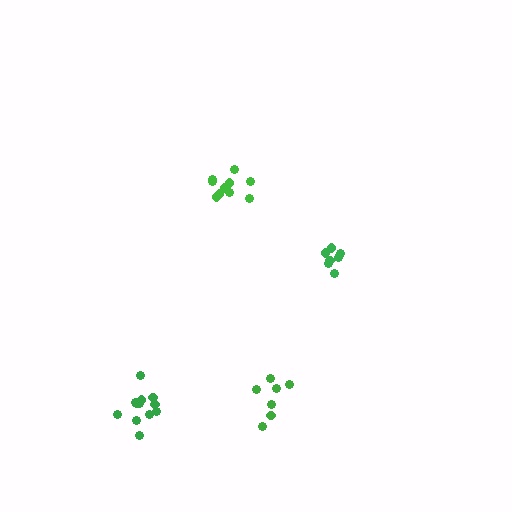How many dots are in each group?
Group 1: 12 dots, Group 2: 10 dots, Group 3: 7 dots, Group 4: 7 dots (36 total).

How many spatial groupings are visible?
There are 4 spatial groupings.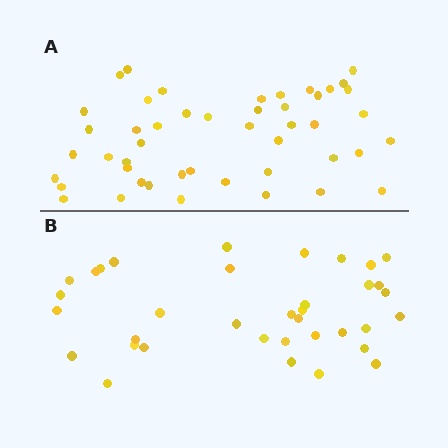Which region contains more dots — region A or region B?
Region A (the top region) has more dots.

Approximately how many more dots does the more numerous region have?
Region A has roughly 12 or so more dots than region B.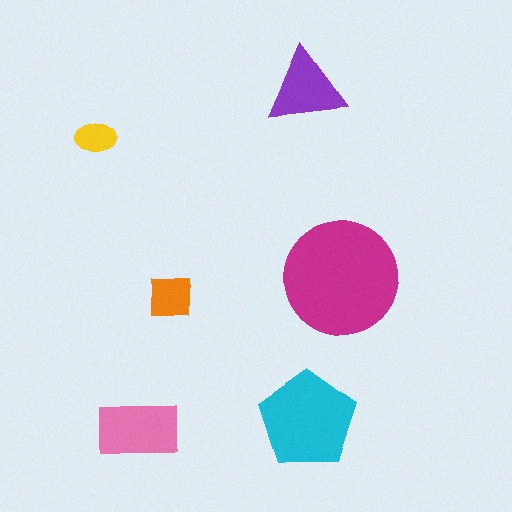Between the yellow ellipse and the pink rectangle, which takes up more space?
The pink rectangle.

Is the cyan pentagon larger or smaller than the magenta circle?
Smaller.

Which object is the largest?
The magenta circle.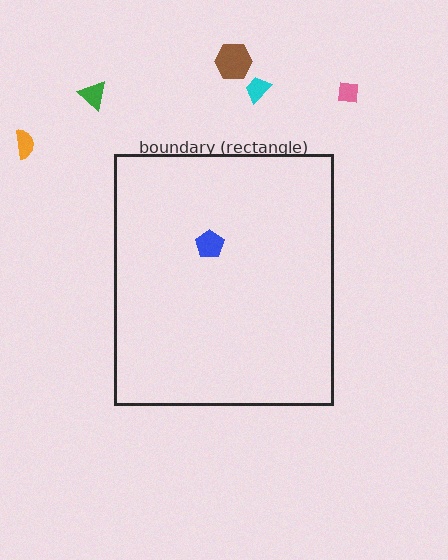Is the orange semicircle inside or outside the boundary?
Outside.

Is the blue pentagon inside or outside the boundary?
Inside.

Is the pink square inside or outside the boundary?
Outside.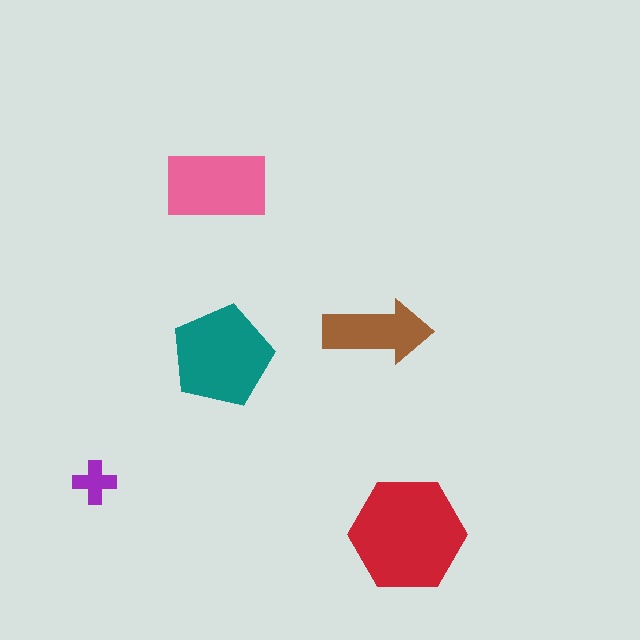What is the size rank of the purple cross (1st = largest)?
5th.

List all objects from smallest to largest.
The purple cross, the brown arrow, the pink rectangle, the teal pentagon, the red hexagon.